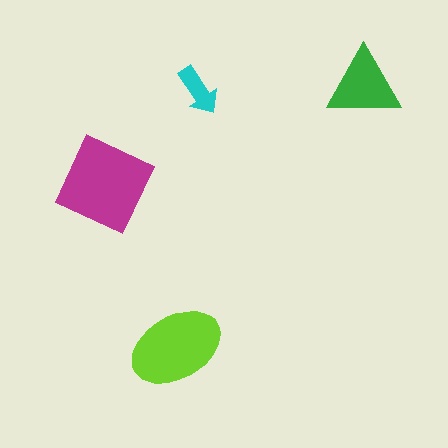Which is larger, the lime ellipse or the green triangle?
The lime ellipse.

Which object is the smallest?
The cyan arrow.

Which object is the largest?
The magenta square.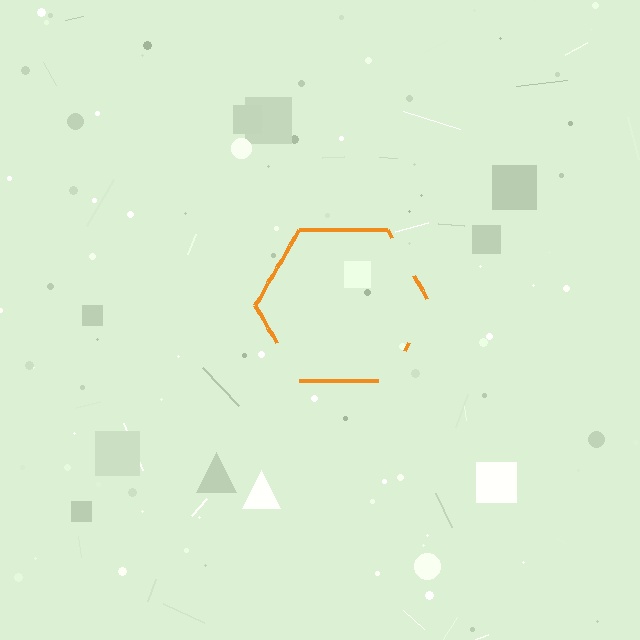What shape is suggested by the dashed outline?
The dashed outline suggests a hexagon.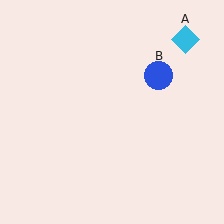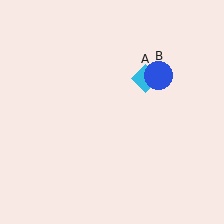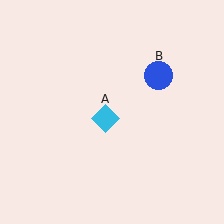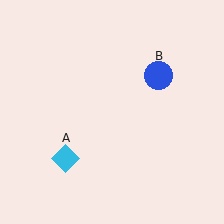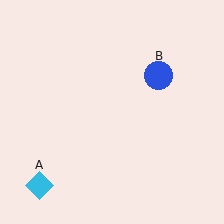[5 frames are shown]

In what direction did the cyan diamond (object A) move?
The cyan diamond (object A) moved down and to the left.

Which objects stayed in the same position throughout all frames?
Blue circle (object B) remained stationary.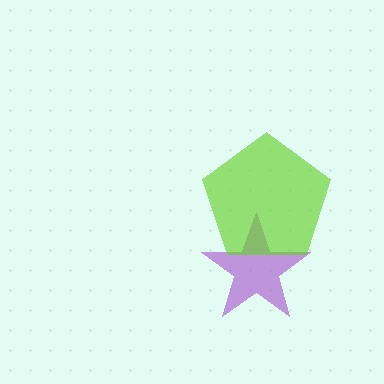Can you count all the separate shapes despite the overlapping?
Yes, there are 2 separate shapes.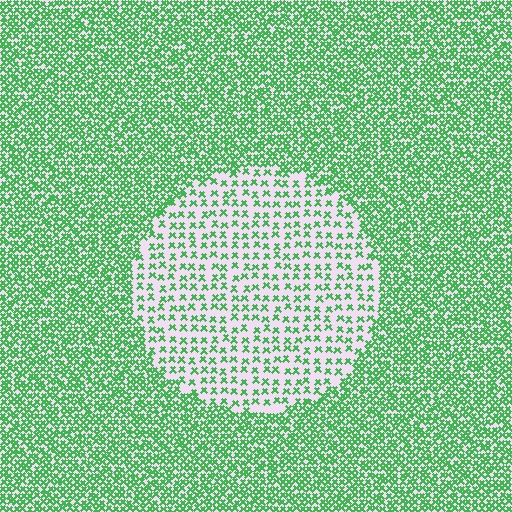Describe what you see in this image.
The image contains small green elements arranged at two different densities. A circle-shaped region is visible where the elements are less densely packed than the surrounding area.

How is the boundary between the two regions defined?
The boundary is defined by a change in element density (approximately 2.5x ratio). All elements are the same color, size, and shape.